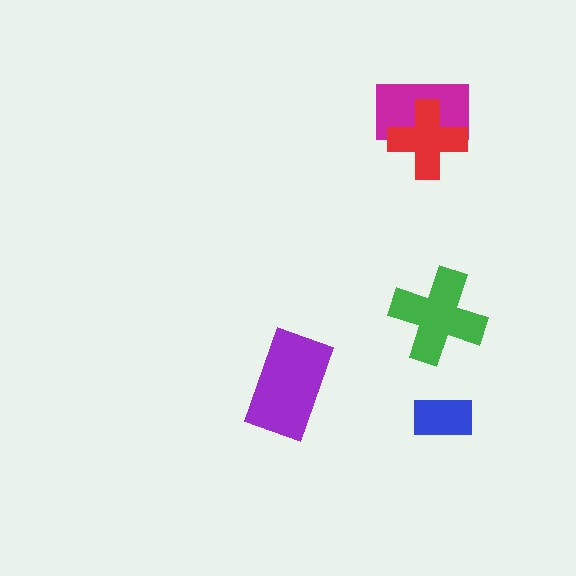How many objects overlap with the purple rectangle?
0 objects overlap with the purple rectangle.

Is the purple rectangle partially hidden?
No, no other shape covers it.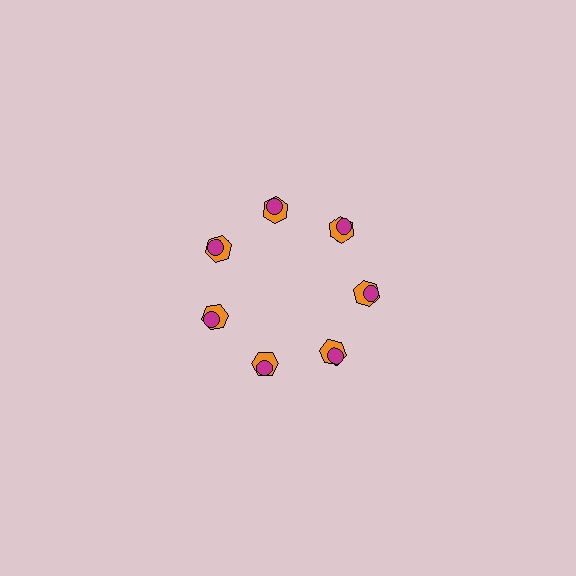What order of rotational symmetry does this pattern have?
This pattern has 7-fold rotational symmetry.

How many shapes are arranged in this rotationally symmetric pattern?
There are 14 shapes, arranged in 7 groups of 2.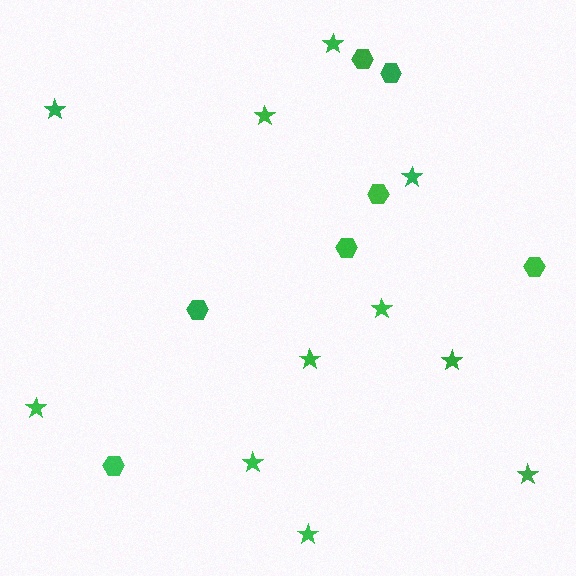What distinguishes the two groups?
There are 2 groups: one group of hexagons (7) and one group of stars (11).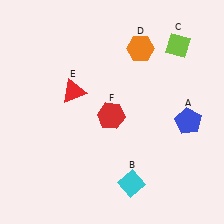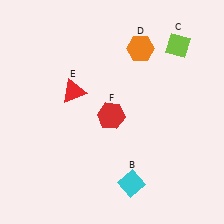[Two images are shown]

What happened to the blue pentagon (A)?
The blue pentagon (A) was removed in Image 2. It was in the bottom-right area of Image 1.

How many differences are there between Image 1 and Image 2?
There is 1 difference between the two images.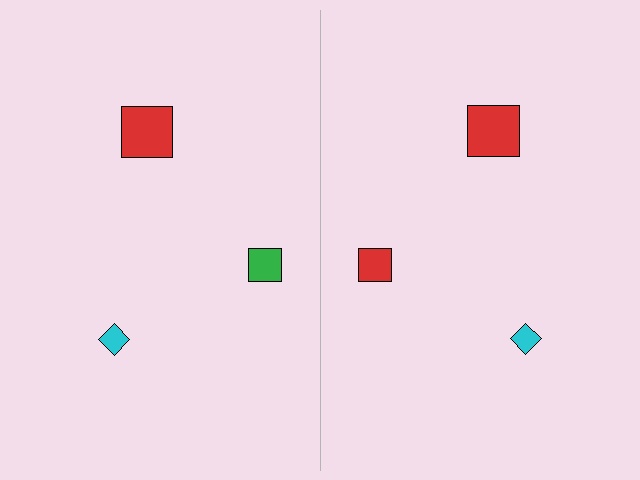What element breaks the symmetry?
The red square on the right side breaks the symmetry — its mirror counterpart is green.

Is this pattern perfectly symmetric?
No, the pattern is not perfectly symmetric. The red square on the right side breaks the symmetry — its mirror counterpart is green.